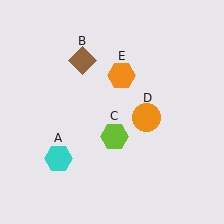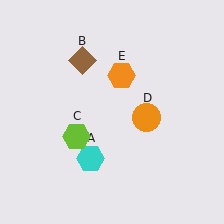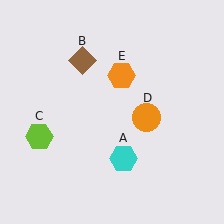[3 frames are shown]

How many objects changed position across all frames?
2 objects changed position: cyan hexagon (object A), lime hexagon (object C).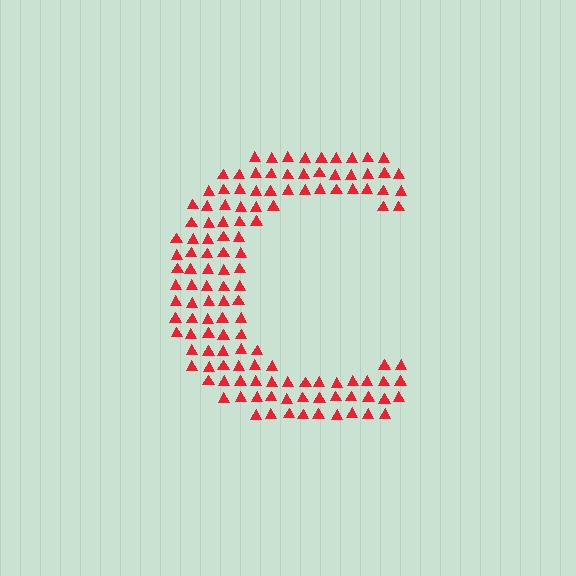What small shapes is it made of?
It is made of small triangles.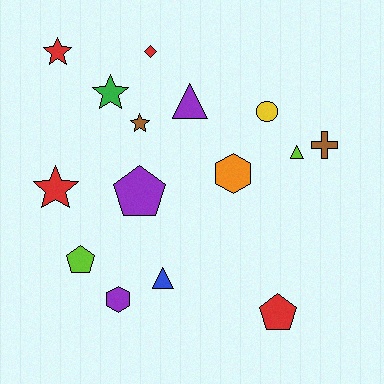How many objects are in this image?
There are 15 objects.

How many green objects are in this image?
There is 1 green object.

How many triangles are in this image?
There are 3 triangles.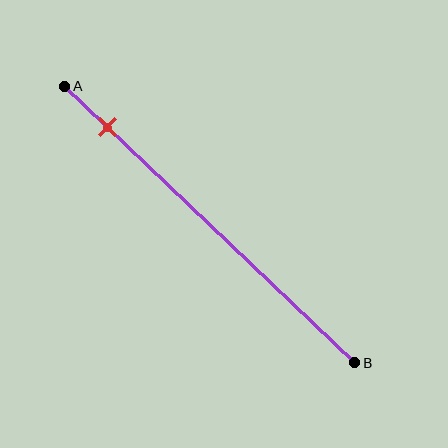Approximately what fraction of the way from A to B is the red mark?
The red mark is approximately 15% of the way from A to B.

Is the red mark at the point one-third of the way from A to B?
No, the mark is at about 15% from A, not at the 33% one-third point.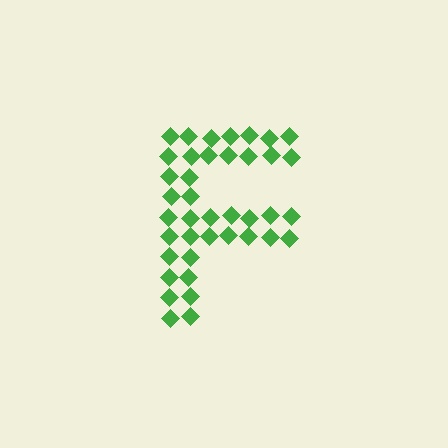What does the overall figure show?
The overall figure shows the letter F.